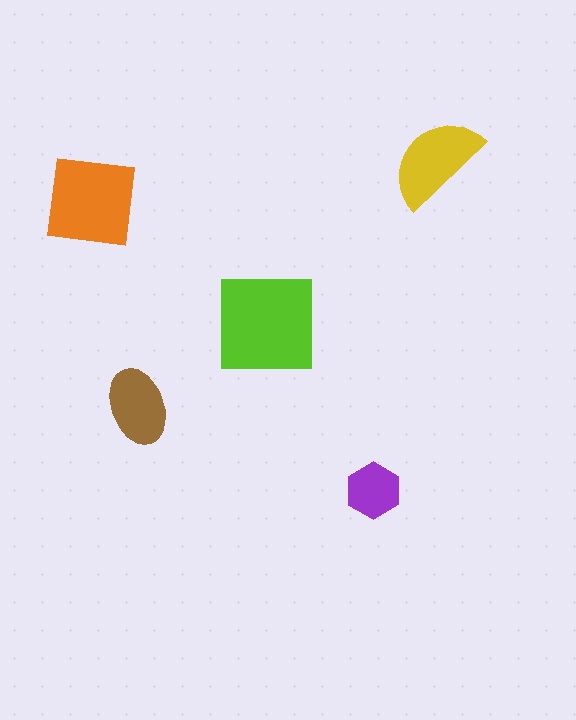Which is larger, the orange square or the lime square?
The lime square.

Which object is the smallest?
The purple hexagon.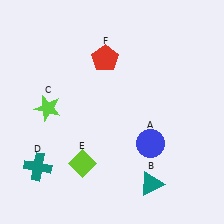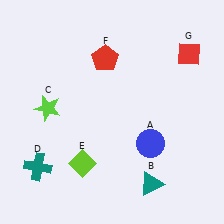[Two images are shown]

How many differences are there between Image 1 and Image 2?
There is 1 difference between the two images.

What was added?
A red diamond (G) was added in Image 2.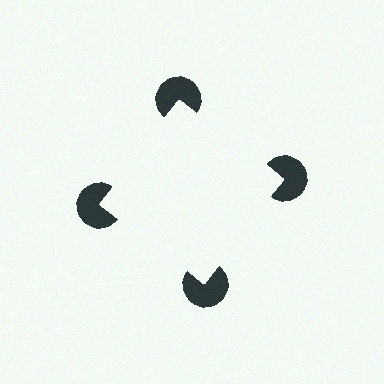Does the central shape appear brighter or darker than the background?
It typically appears slightly brighter than the background, even though no actual brightness change is drawn.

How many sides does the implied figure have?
4 sides.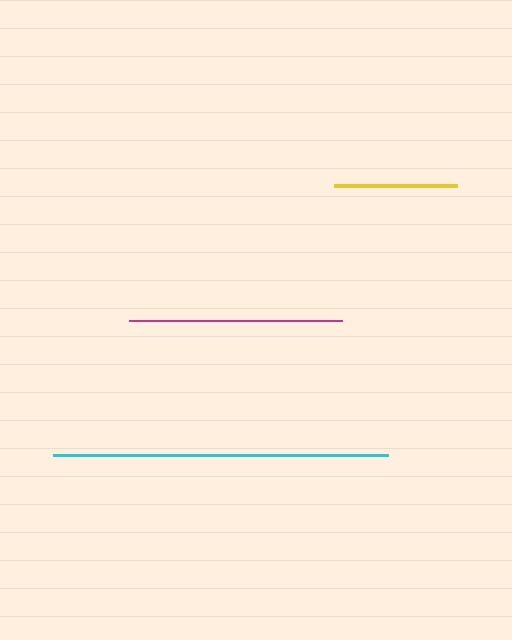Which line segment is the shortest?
The yellow line is the shortest at approximately 123 pixels.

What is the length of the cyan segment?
The cyan segment is approximately 335 pixels long.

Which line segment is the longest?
The cyan line is the longest at approximately 335 pixels.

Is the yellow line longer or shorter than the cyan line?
The cyan line is longer than the yellow line.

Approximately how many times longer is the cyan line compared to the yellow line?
The cyan line is approximately 2.7 times the length of the yellow line.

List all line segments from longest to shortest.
From longest to shortest: cyan, magenta, yellow.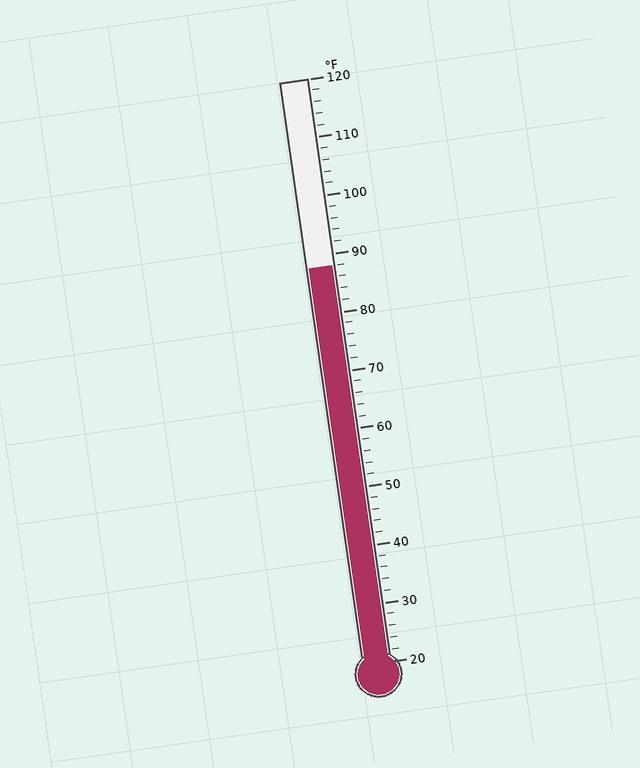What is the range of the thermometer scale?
The thermometer scale ranges from 20°F to 120°F.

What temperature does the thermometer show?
The thermometer shows approximately 88°F.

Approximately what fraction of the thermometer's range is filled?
The thermometer is filled to approximately 70% of its range.